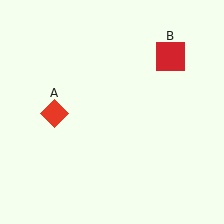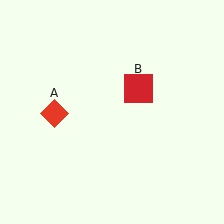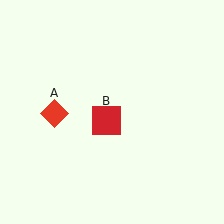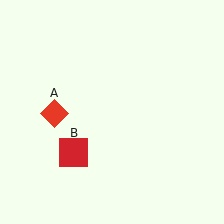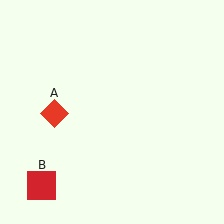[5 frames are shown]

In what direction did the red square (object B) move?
The red square (object B) moved down and to the left.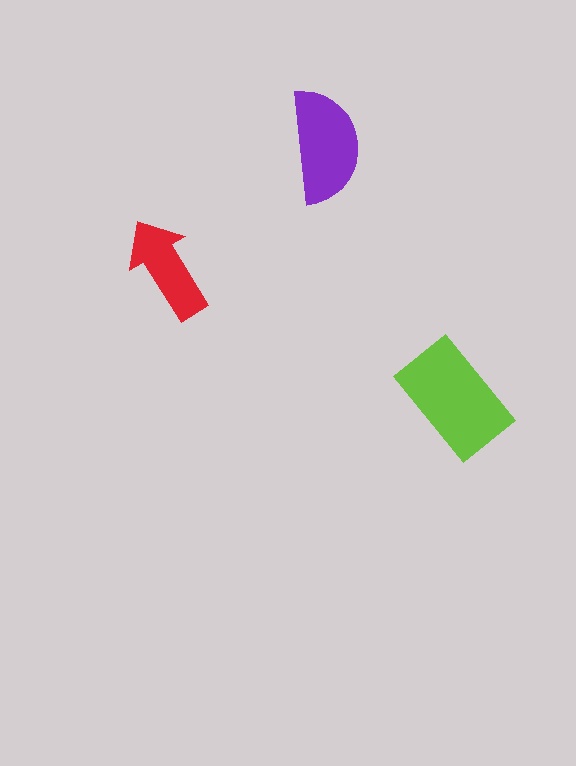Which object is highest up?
The purple semicircle is topmost.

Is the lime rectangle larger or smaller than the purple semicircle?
Larger.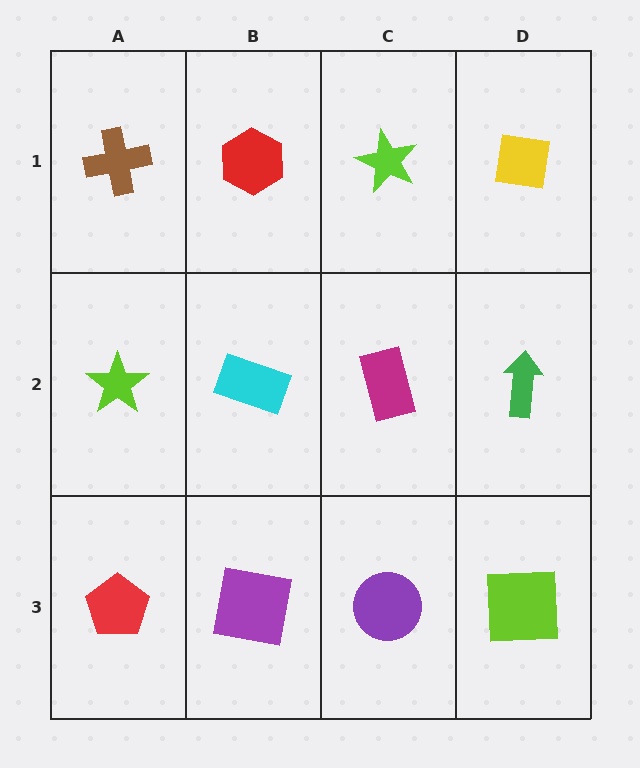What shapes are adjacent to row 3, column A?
A lime star (row 2, column A), a purple square (row 3, column B).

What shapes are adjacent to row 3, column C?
A magenta rectangle (row 2, column C), a purple square (row 3, column B), a lime square (row 3, column D).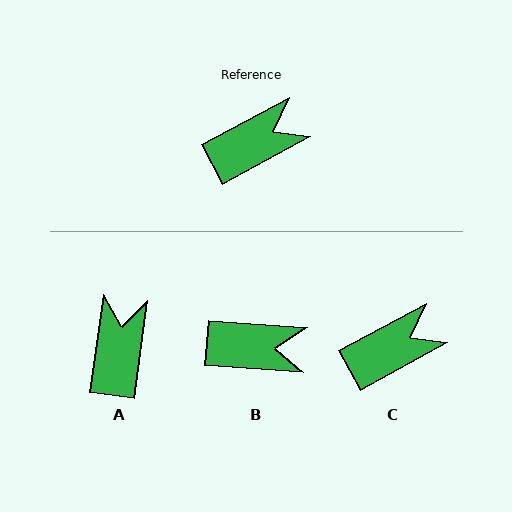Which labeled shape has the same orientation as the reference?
C.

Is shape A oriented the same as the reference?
No, it is off by about 54 degrees.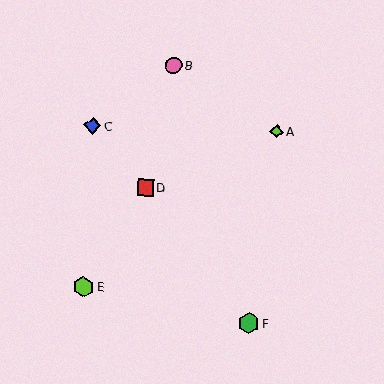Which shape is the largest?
The green hexagon (labeled F) is the largest.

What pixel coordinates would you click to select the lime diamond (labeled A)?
Click at (277, 132) to select the lime diamond A.